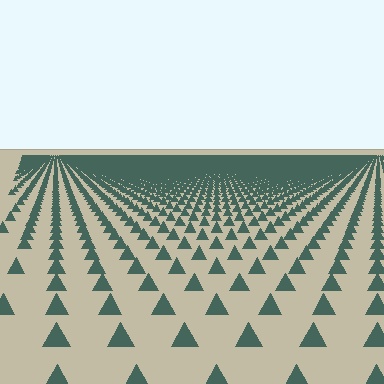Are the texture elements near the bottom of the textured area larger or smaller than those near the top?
Larger. Near the bottom, elements are closer to the viewer and appear at a bigger on-screen size.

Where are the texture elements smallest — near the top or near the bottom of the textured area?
Near the top.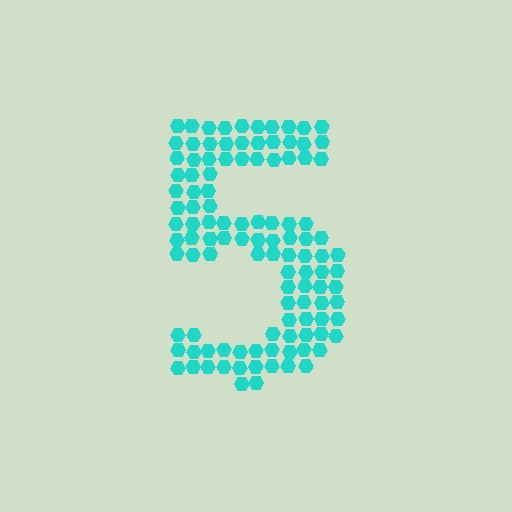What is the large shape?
The large shape is the digit 5.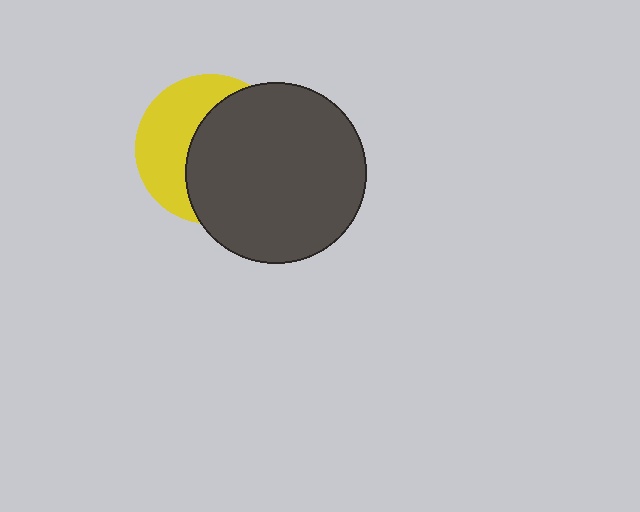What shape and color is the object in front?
The object in front is a dark gray circle.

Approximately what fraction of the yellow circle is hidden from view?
Roughly 58% of the yellow circle is hidden behind the dark gray circle.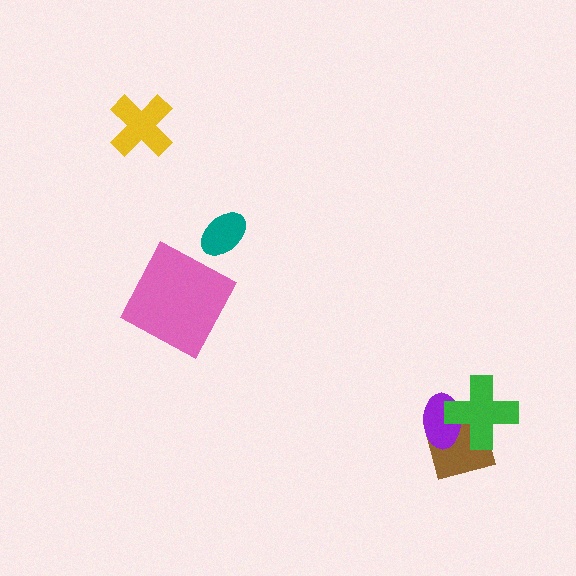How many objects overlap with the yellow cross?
0 objects overlap with the yellow cross.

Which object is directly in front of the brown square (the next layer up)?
The purple ellipse is directly in front of the brown square.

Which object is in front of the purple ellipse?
The green cross is in front of the purple ellipse.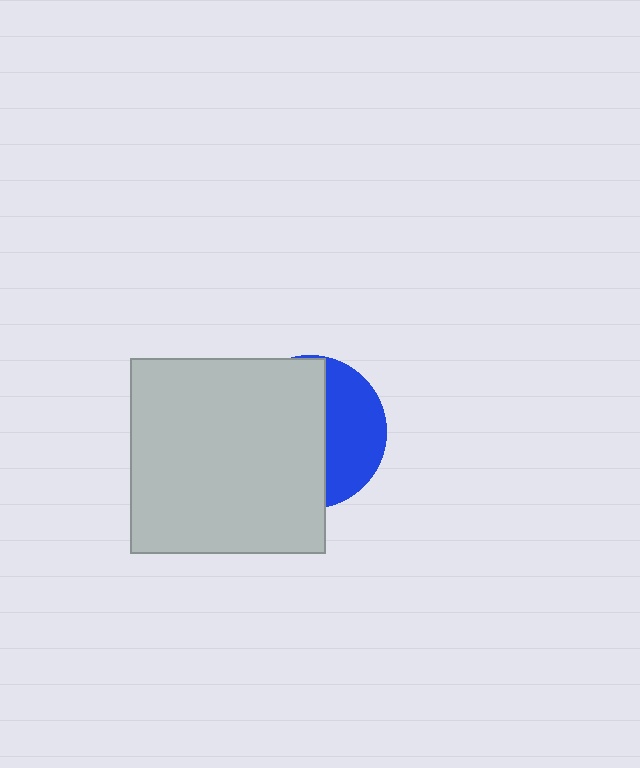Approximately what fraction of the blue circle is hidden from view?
Roughly 62% of the blue circle is hidden behind the light gray square.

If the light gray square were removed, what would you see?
You would see the complete blue circle.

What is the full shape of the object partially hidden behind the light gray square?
The partially hidden object is a blue circle.